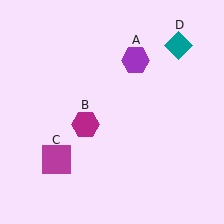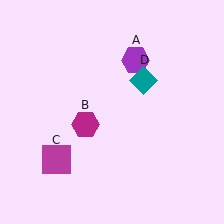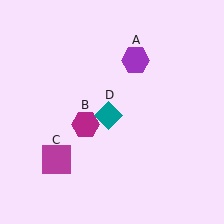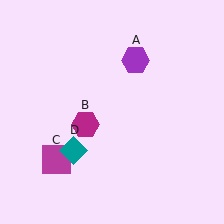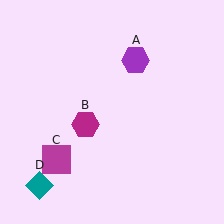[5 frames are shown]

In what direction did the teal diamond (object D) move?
The teal diamond (object D) moved down and to the left.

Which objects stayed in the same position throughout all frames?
Purple hexagon (object A) and magenta hexagon (object B) and magenta square (object C) remained stationary.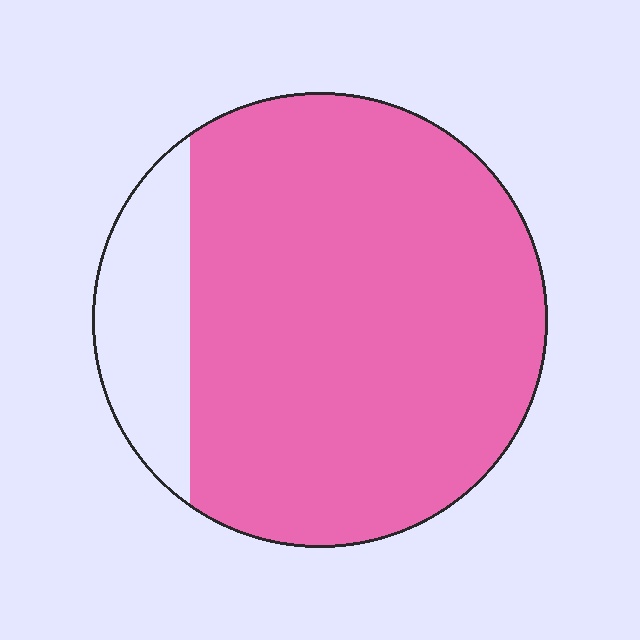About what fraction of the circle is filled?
About five sixths (5/6).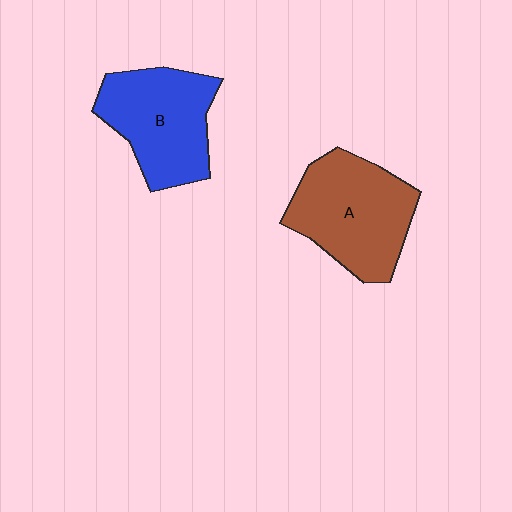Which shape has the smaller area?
Shape B (blue).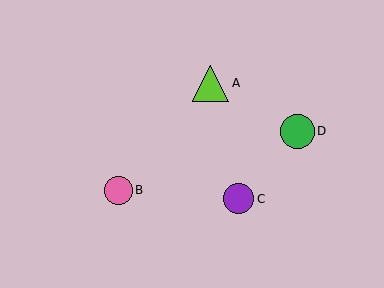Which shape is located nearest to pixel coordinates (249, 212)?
The purple circle (labeled C) at (239, 199) is nearest to that location.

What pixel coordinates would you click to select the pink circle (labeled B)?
Click at (118, 190) to select the pink circle B.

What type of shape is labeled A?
Shape A is a lime triangle.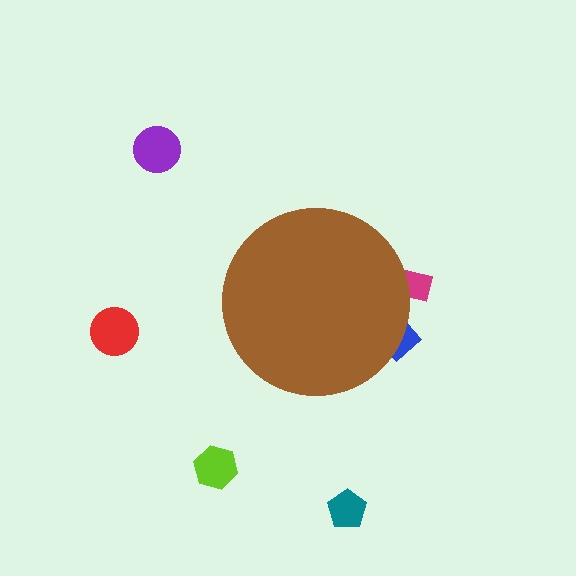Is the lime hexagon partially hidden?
No, the lime hexagon is fully visible.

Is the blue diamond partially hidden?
Yes, the blue diamond is partially hidden behind the brown circle.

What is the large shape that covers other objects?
A brown circle.